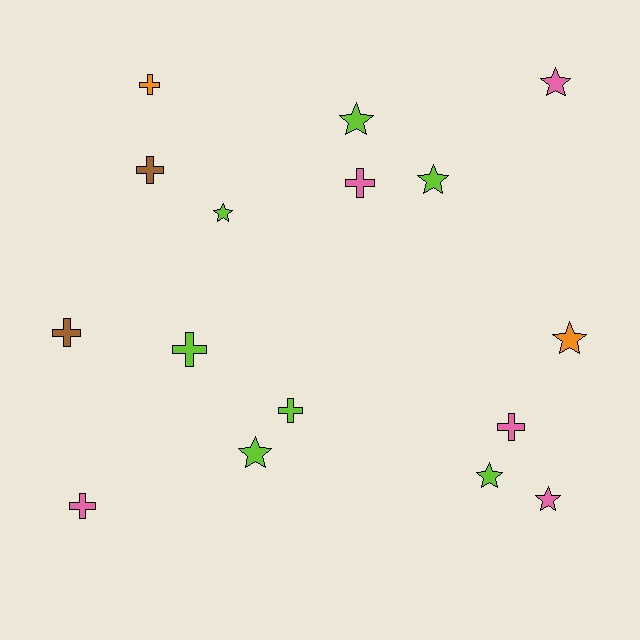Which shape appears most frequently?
Star, with 8 objects.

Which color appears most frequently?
Lime, with 7 objects.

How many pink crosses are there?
There are 3 pink crosses.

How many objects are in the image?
There are 16 objects.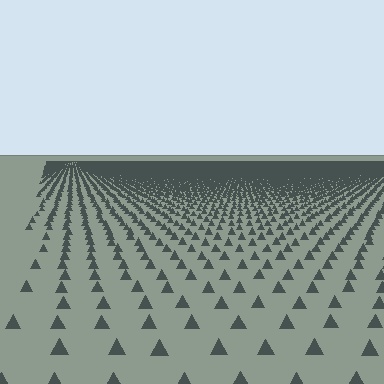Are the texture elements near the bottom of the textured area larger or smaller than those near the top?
Larger. Near the bottom, elements are closer to the viewer and appear at a bigger on-screen size.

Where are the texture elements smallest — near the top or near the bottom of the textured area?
Near the top.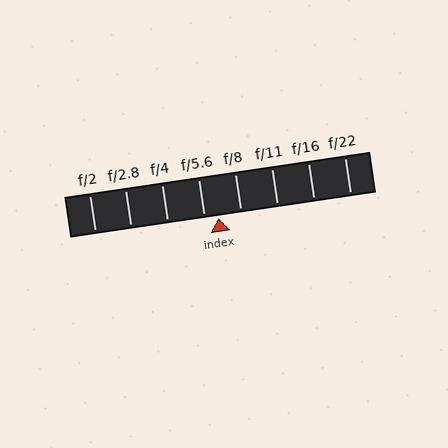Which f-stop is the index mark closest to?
The index mark is closest to f/5.6.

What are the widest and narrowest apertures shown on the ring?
The widest aperture shown is f/2 and the narrowest is f/22.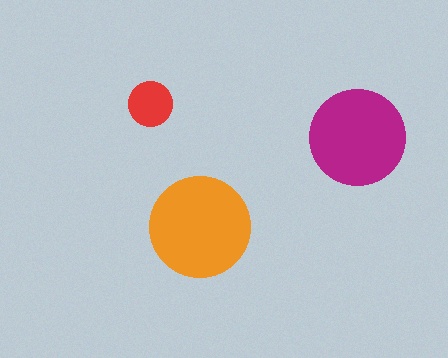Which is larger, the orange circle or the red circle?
The orange one.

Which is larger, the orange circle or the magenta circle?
The orange one.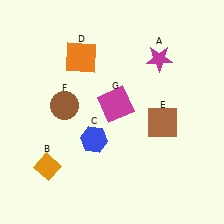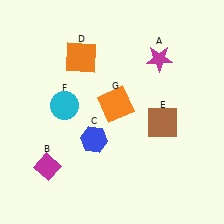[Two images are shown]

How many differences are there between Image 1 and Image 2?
There are 3 differences between the two images.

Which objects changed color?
B changed from orange to magenta. F changed from brown to cyan. G changed from magenta to orange.